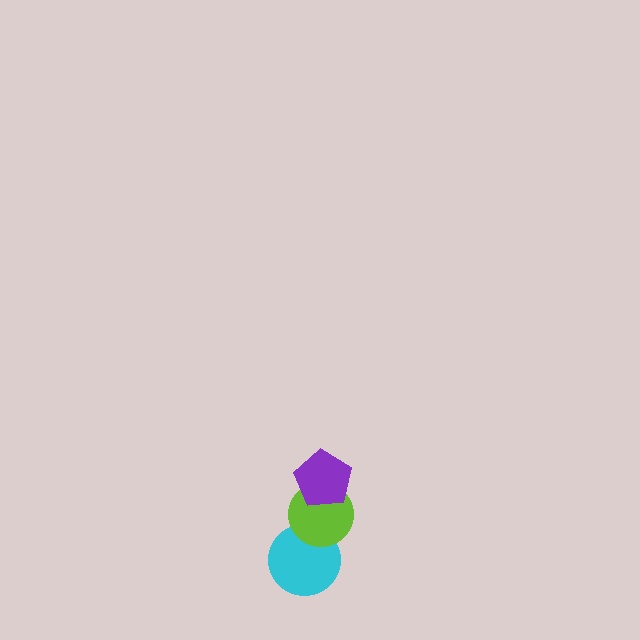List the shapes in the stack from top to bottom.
From top to bottom: the purple pentagon, the lime circle, the cyan circle.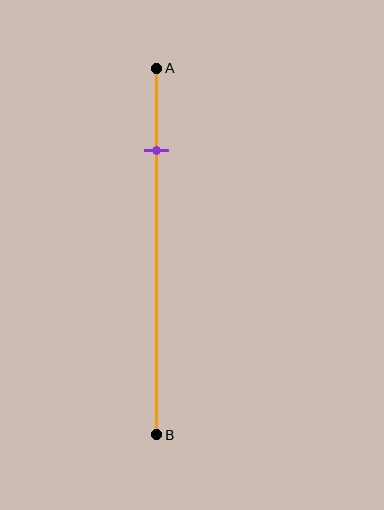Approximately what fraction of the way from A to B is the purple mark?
The purple mark is approximately 20% of the way from A to B.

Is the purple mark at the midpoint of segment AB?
No, the mark is at about 20% from A, not at the 50% midpoint.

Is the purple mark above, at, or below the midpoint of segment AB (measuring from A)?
The purple mark is above the midpoint of segment AB.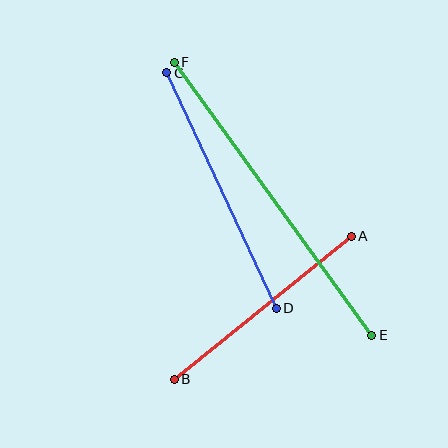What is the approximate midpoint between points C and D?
The midpoint is at approximately (221, 190) pixels.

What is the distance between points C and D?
The distance is approximately 260 pixels.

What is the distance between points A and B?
The distance is approximately 228 pixels.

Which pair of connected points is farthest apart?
Points E and F are farthest apart.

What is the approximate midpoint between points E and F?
The midpoint is at approximately (273, 199) pixels.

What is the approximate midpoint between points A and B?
The midpoint is at approximately (263, 308) pixels.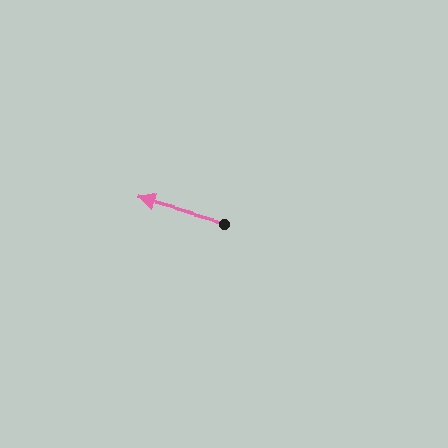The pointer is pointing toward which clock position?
Roughly 10 o'clock.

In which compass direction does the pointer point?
West.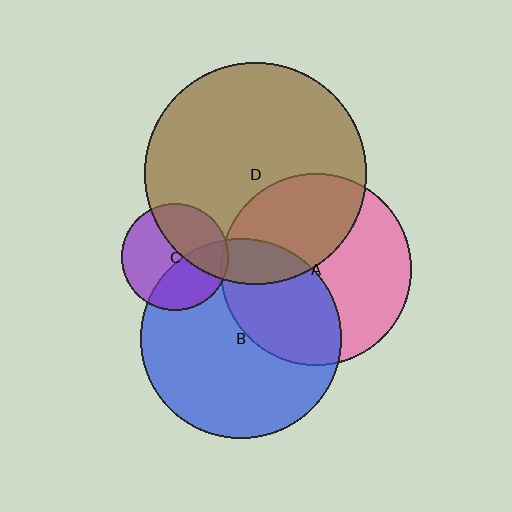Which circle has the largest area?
Circle D (brown).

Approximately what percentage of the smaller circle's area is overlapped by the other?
Approximately 40%.